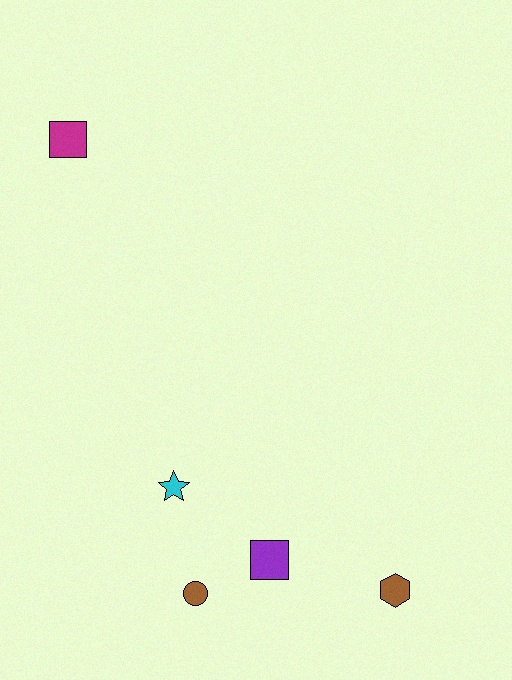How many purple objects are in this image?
There is 1 purple object.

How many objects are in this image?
There are 5 objects.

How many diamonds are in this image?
There are no diamonds.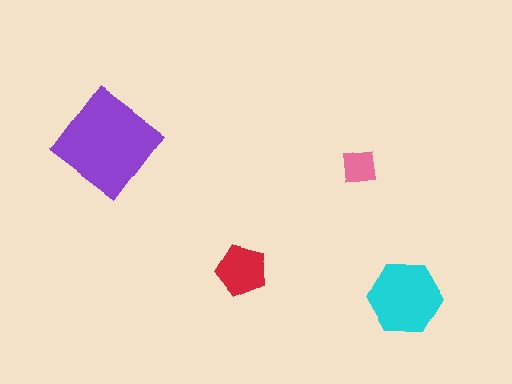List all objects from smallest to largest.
The pink square, the red pentagon, the cyan hexagon, the purple diamond.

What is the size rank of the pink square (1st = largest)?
4th.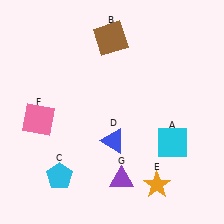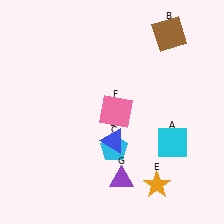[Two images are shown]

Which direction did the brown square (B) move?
The brown square (B) moved right.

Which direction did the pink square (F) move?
The pink square (F) moved right.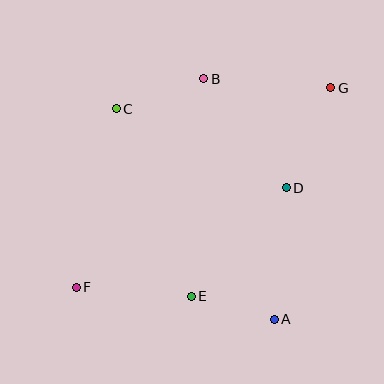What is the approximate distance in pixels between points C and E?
The distance between C and E is approximately 202 pixels.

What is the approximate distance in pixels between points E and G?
The distance between E and G is approximately 251 pixels.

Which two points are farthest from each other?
Points F and G are farthest from each other.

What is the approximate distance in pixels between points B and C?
The distance between B and C is approximately 92 pixels.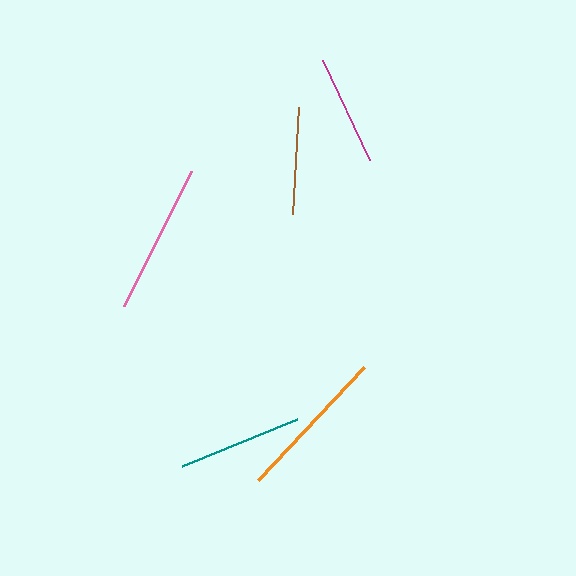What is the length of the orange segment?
The orange segment is approximately 154 pixels long.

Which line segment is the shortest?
The brown line is the shortest at approximately 108 pixels.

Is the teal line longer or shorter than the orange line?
The orange line is longer than the teal line.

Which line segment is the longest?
The orange line is the longest at approximately 154 pixels.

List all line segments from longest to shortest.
From longest to shortest: orange, pink, teal, magenta, brown.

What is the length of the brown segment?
The brown segment is approximately 108 pixels long.